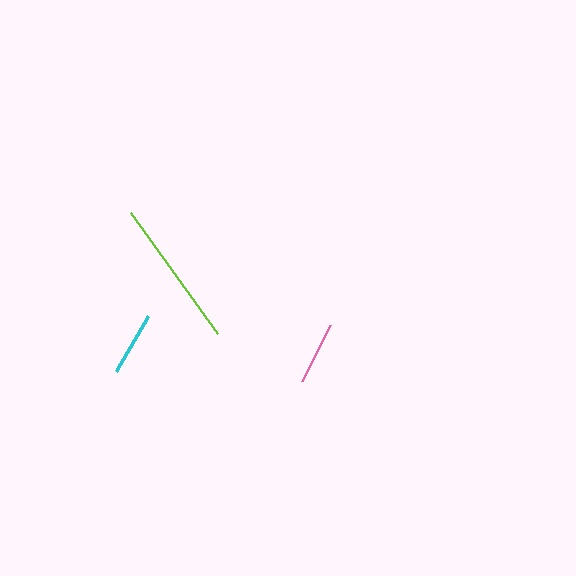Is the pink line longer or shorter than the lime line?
The lime line is longer than the pink line.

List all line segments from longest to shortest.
From longest to shortest: lime, cyan, pink.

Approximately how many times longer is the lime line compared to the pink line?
The lime line is approximately 2.4 times the length of the pink line.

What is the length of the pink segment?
The pink segment is approximately 62 pixels long.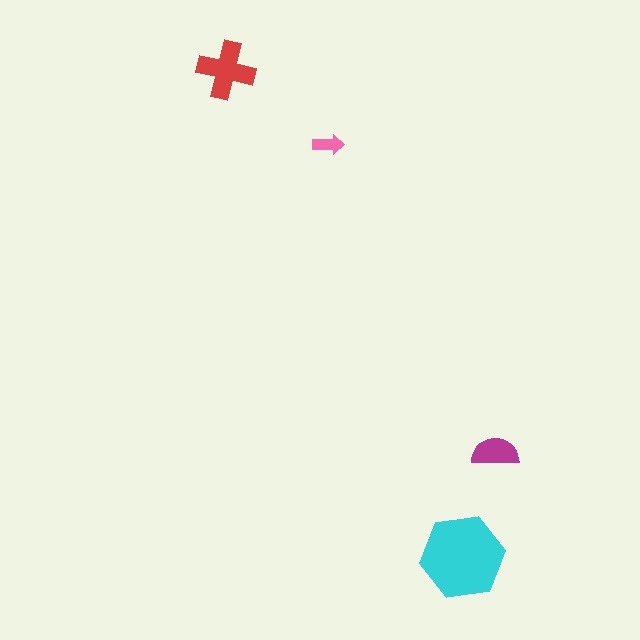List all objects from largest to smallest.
The cyan hexagon, the red cross, the magenta semicircle, the pink arrow.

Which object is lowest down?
The cyan hexagon is bottommost.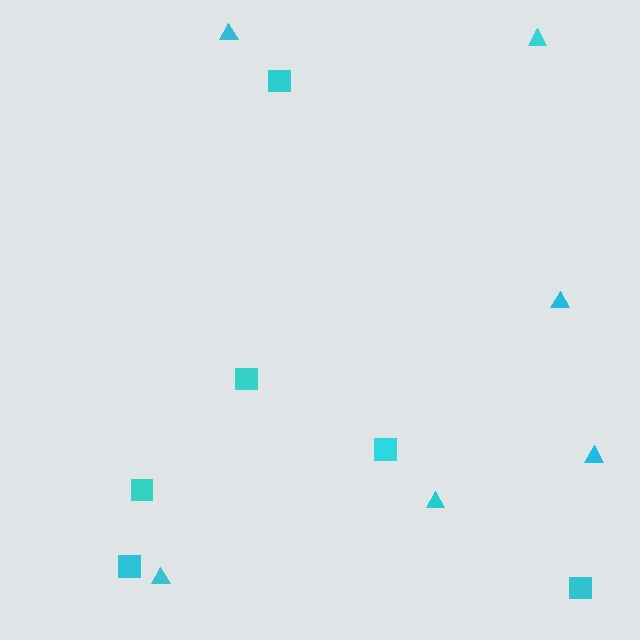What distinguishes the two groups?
There are 2 groups: one group of squares (6) and one group of triangles (6).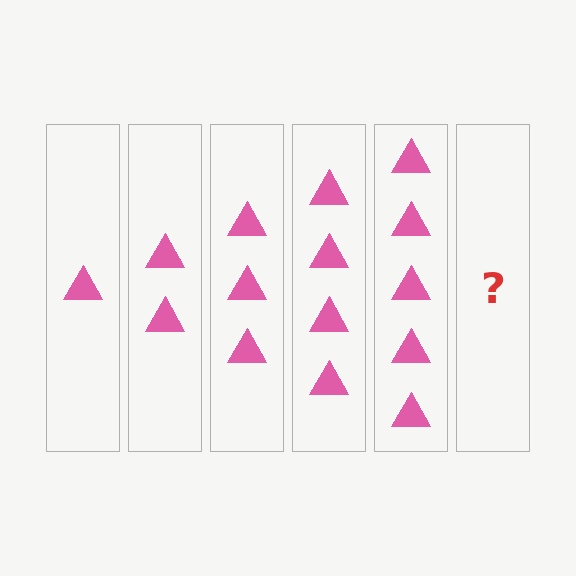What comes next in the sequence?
The next element should be 6 triangles.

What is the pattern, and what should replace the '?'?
The pattern is that each step adds one more triangle. The '?' should be 6 triangles.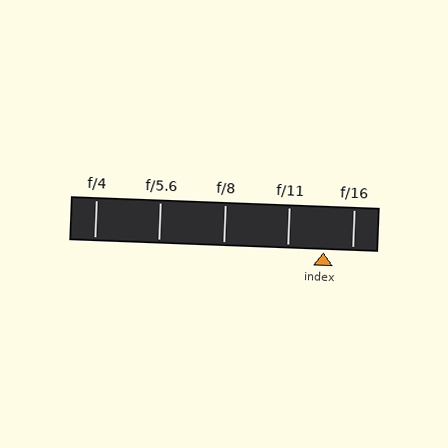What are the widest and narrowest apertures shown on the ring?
The widest aperture shown is f/4 and the narrowest is f/16.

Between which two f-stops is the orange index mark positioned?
The index mark is between f/11 and f/16.